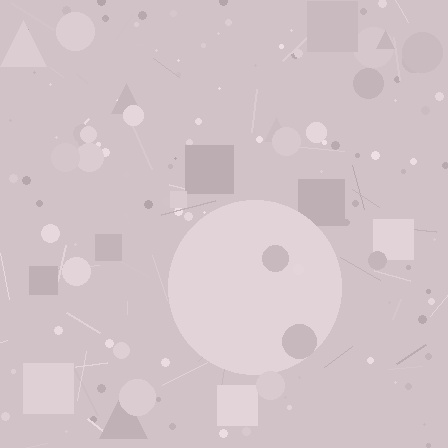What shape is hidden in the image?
A circle is hidden in the image.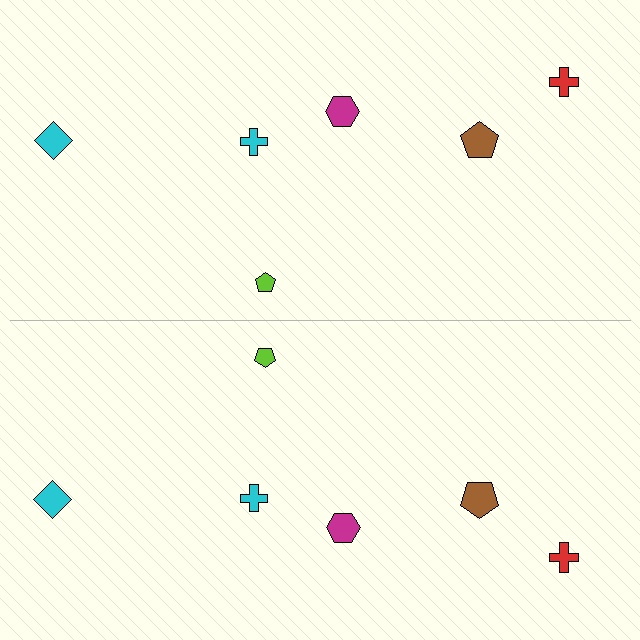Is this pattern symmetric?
Yes, this pattern has bilateral (reflection) symmetry.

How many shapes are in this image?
There are 12 shapes in this image.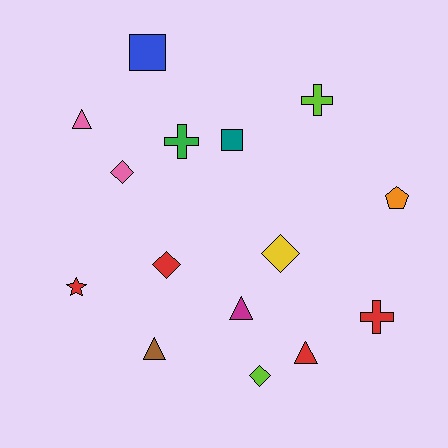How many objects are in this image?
There are 15 objects.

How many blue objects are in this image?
There is 1 blue object.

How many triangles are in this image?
There are 4 triangles.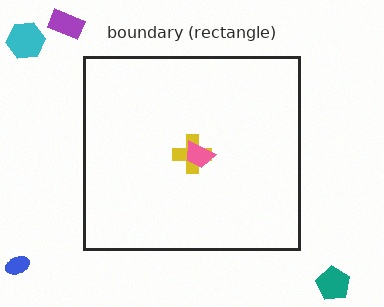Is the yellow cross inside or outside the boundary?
Inside.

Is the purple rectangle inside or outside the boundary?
Outside.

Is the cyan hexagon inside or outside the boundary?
Outside.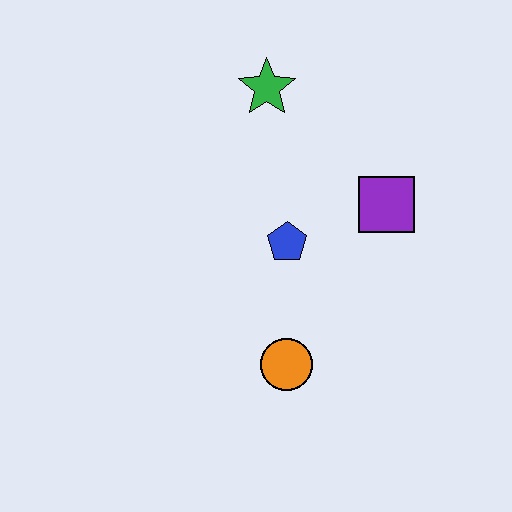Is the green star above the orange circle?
Yes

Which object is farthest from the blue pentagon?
The green star is farthest from the blue pentagon.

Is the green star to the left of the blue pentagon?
Yes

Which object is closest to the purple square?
The blue pentagon is closest to the purple square.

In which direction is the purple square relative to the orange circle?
The purple square is above the orange circle.